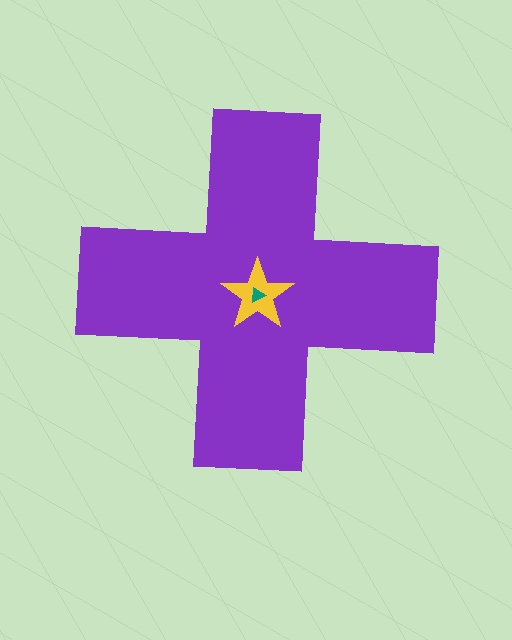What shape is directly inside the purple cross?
The yellow star.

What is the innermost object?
The teal triangle.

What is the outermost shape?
The purple cross.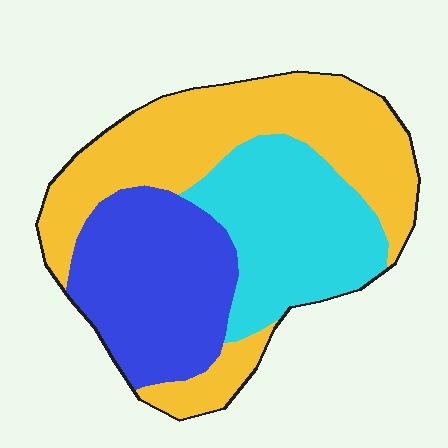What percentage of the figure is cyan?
Cyan covers 28% of the figure.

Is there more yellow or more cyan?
Yellow.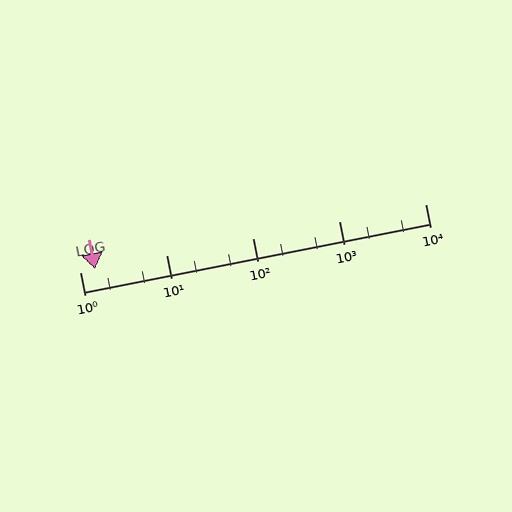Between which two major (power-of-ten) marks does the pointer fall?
The pointer is between 1 and 10.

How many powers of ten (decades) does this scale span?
The scale spans 4 decades, from 1 to 10000.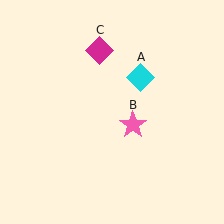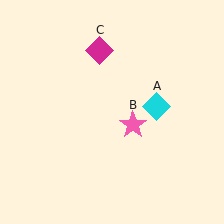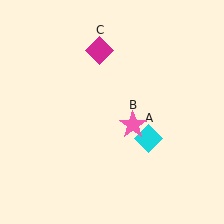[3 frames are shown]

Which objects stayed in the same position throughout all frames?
Pink star (object B) and magenta diamond (object C) remained stationary.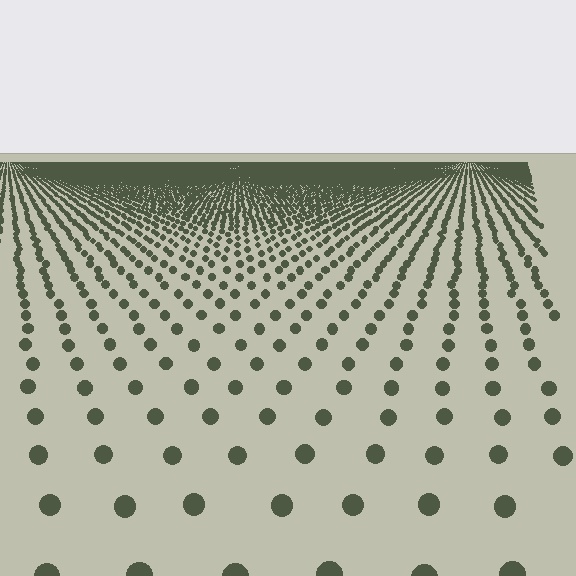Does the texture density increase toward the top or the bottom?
Density increases toward the top.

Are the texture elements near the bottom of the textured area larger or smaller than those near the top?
Larger. Near the bottom, elements are closer to the viewer and appear at a bigger on-screen size.